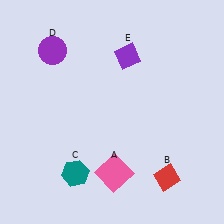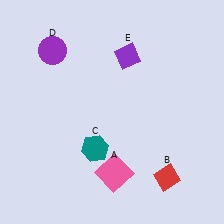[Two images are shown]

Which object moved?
The teal hexagon (C) moved up.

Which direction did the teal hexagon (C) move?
The teal hexagon (C) moved up.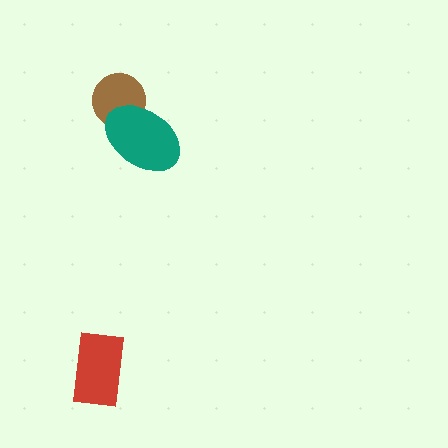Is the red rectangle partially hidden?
No, no other shape covers it.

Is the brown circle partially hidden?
Yes, it is partially covered by another shape.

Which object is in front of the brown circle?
The teal ellipse is in front of the brown circle.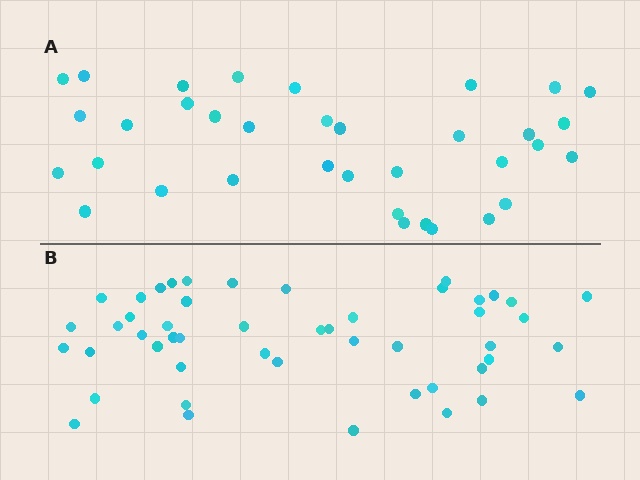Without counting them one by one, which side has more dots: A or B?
Region B (the bottom region) has more dots.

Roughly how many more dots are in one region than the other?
Region B has approximately 15 more dots than region A.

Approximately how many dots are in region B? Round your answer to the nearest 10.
About 50 dots. (The exact count is 49, which rounds to 50.)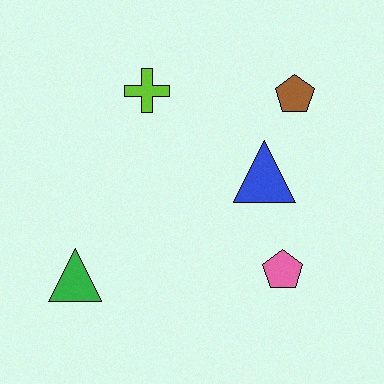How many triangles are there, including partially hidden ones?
There are 2 triangles.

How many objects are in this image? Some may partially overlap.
There are 5 objects.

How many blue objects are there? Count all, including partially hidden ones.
There is 1 blue object.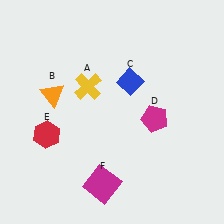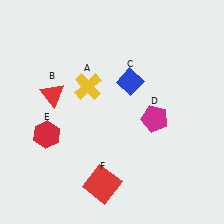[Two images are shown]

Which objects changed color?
B changed from orange to red. F changed from magenta to red.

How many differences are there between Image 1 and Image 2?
There are 2 differences between the two images.